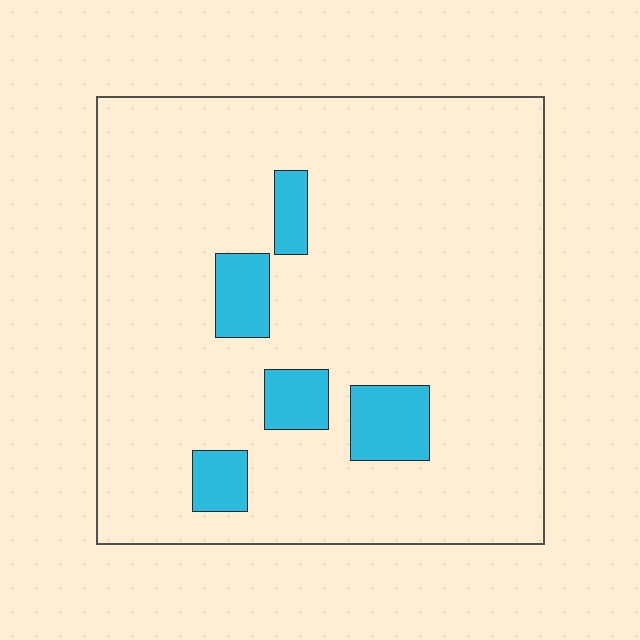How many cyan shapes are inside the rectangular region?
5.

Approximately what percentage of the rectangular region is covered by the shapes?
Approximately 10%.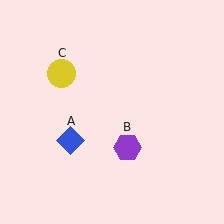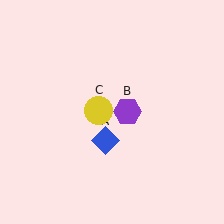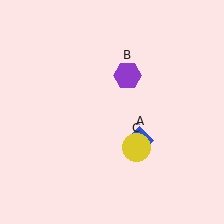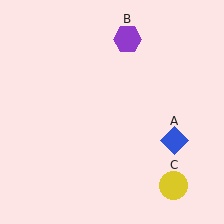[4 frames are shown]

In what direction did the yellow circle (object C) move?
The yellow circle (object C) moved down and to the right.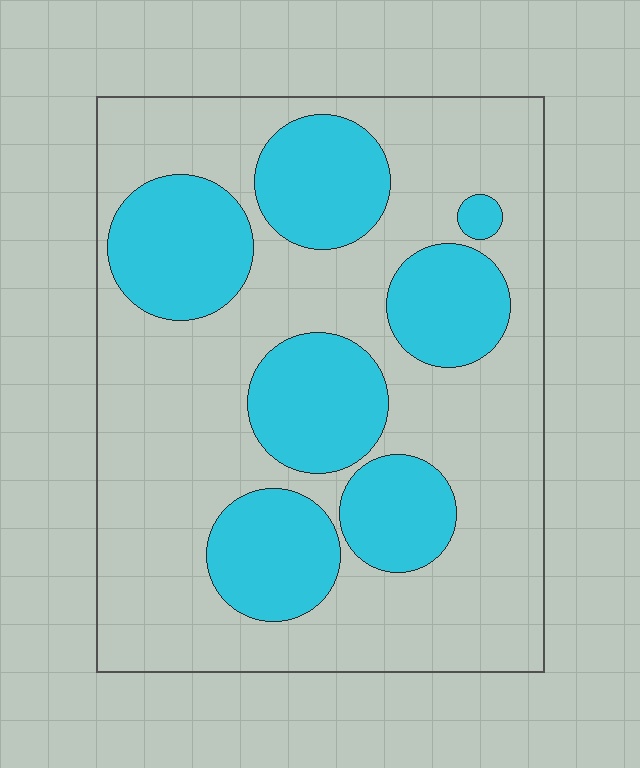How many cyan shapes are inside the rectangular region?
7.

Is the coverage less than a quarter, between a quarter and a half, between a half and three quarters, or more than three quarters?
Between a quarter and a half.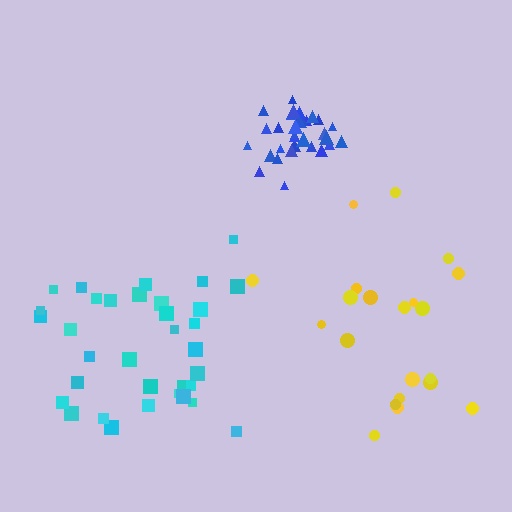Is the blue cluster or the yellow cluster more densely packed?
Blue.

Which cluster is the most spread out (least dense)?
Yellow.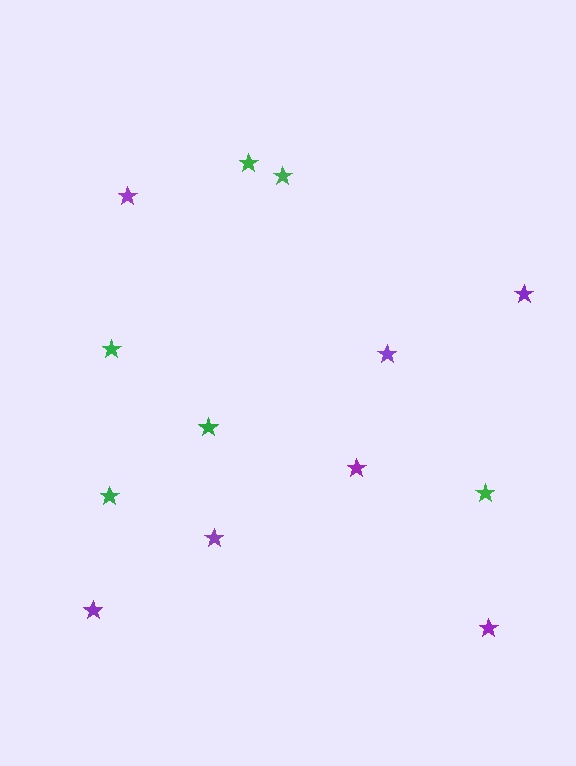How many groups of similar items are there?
There are 2 groups: one group of green stars (6) and one group of purple stars (7).